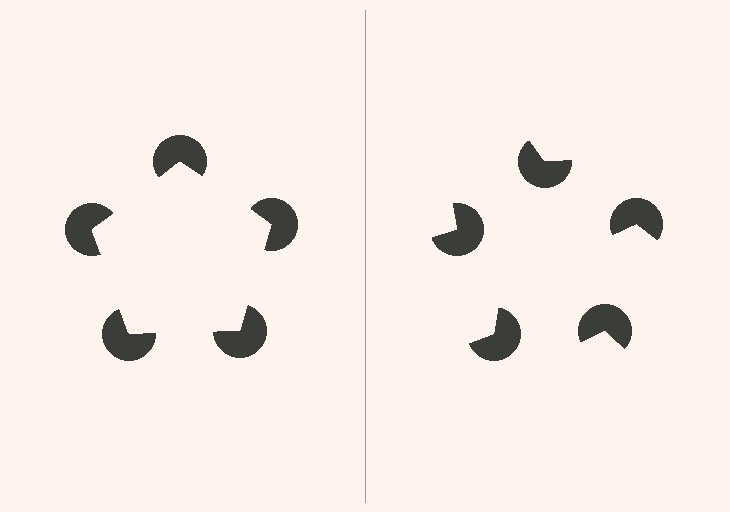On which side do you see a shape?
An illusory pentagon appears on the left side. On the right side the wedge cuts are rotated, so no coherent shape forms.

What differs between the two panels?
The pac-man discs are positioned identically on both sides; only the wedge orientations differ. On the left they align to a pentagon; on the right they are misaligned.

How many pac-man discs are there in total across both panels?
10 — 5 on each side.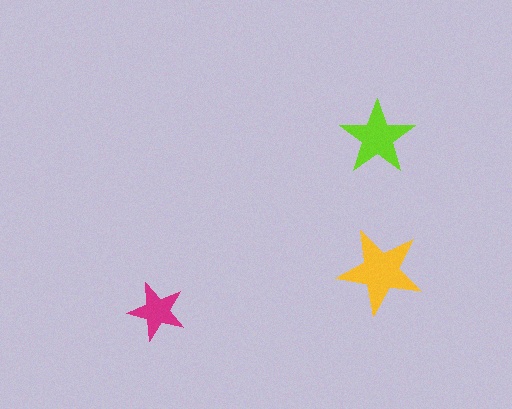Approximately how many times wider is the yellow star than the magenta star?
About 1.5 times wider.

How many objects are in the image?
There are 3 objects in the image.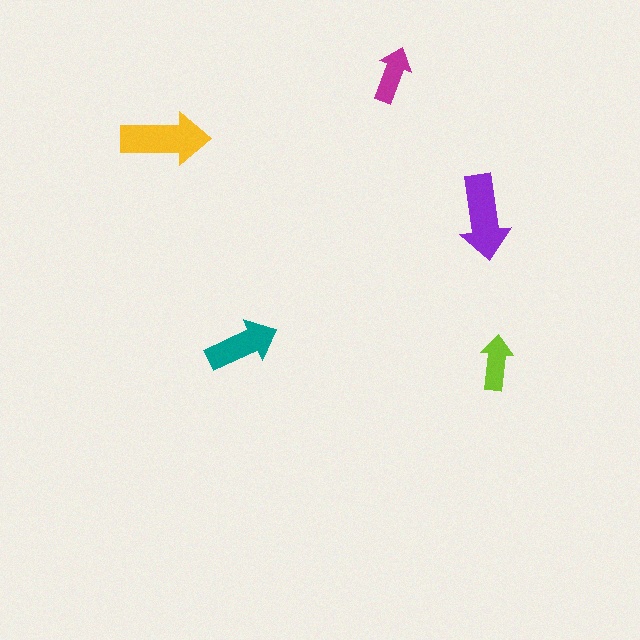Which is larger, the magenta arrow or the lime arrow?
The magenta one.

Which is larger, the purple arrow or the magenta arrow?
The purple one.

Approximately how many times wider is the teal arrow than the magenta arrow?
About 1.5 times wider.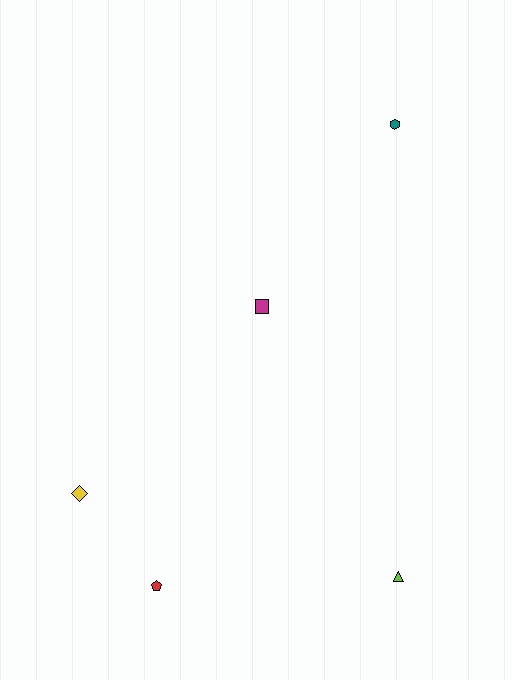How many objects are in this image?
There are 5 objects.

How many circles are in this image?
There are no circles.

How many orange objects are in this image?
There are no orange objects.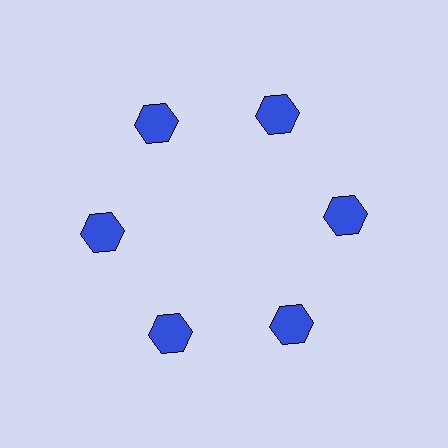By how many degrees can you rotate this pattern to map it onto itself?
The pattern maps onto itself every 60 degrees of rotation.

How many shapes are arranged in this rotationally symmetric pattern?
There are 6 shapes, arranged in 6 groups of 1.